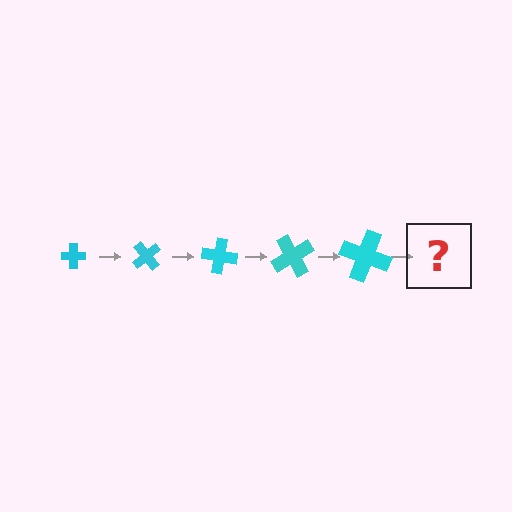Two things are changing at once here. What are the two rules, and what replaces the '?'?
The two rules are that the cross grows larger each step and it rotates 50 degrees each step. The '?' should be a cross, larger than the previous one and rotated 250 degrees from the start.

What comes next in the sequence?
The next element should be a cross, larger than the previous one and rotated 250 degrees from the start.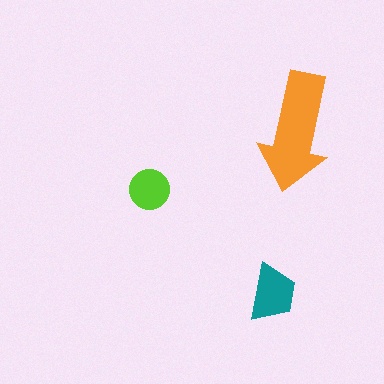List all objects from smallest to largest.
The lime circle, the teal trapezoid, the orange arrow.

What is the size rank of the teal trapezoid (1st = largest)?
2nd.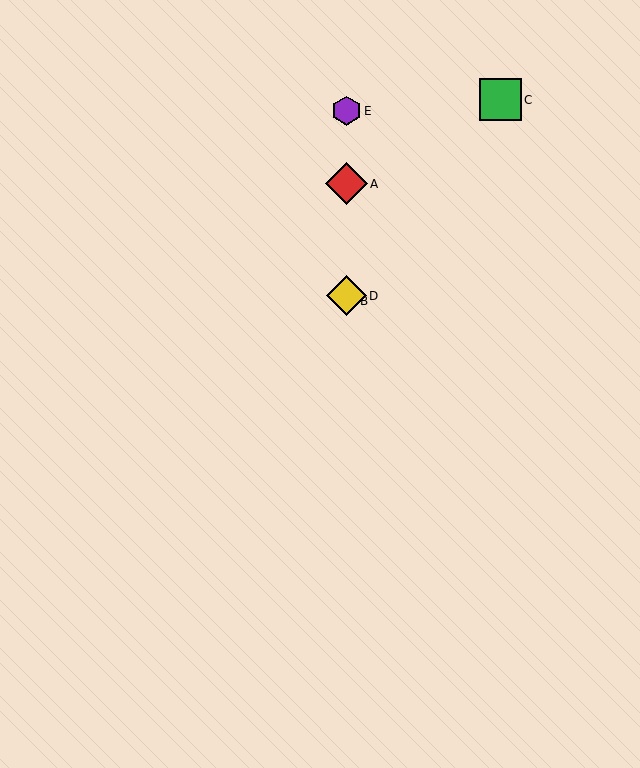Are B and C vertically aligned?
No, B is at x≈347 and C is at x≈500.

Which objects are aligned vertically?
Objects A, B, D, E are aligned vertically.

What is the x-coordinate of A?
Object A is at x≈347.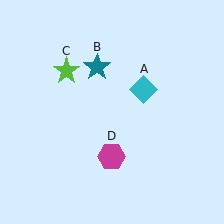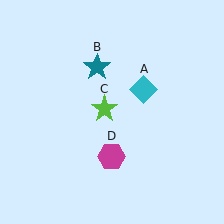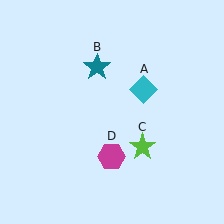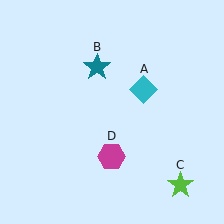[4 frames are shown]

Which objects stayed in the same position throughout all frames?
Cyan diamond (object A) and teal star (object B) and magenta hexagon (object D) remained stationary.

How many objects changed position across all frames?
1 object changed position: lime star (object C).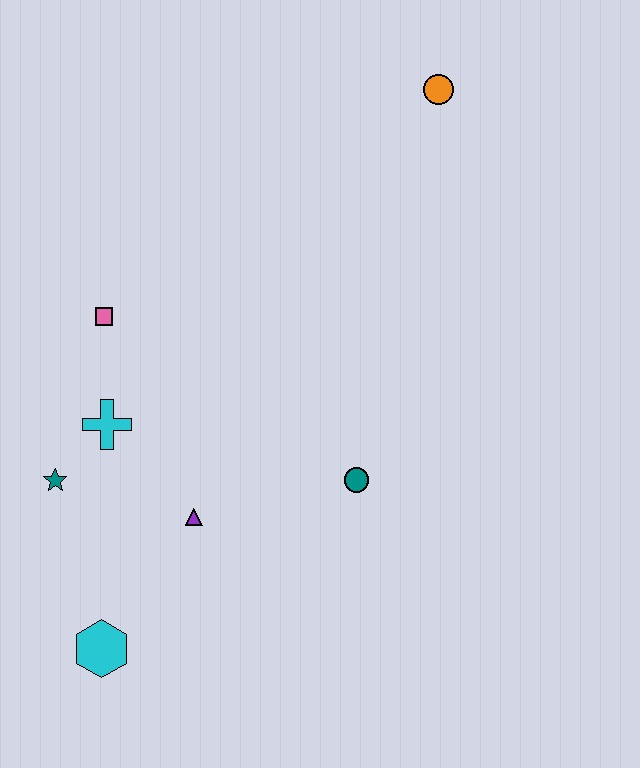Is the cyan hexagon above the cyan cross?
No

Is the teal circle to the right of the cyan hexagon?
Yes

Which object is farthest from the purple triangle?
The orange circle is farthest from the purple triangle.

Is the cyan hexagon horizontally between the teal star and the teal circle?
Yes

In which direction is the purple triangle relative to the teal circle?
The purple triangle is to the left of the teal circle.